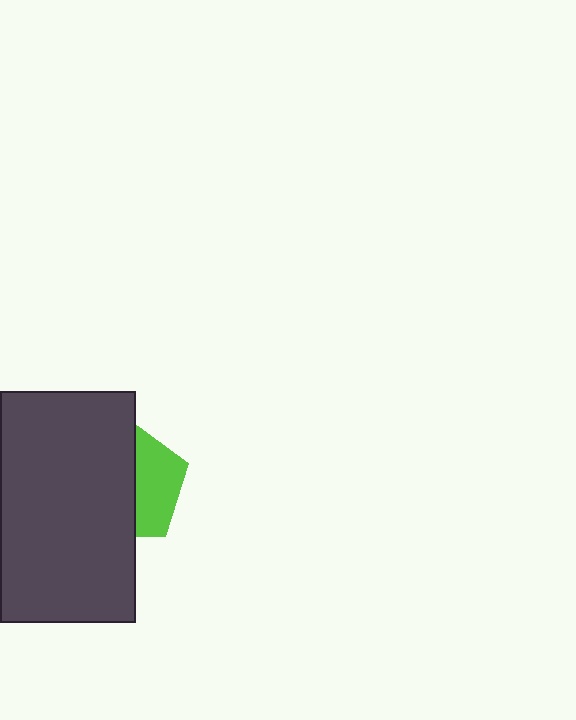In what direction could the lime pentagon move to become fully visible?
The lime pentagon could move right. That would shift it out from behind the dark gray rectangle entirely.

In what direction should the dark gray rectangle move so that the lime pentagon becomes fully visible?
The dark gray rectangle should move left. That is the shortest direction to clear the overlap and leave the lime pentagon fully visible.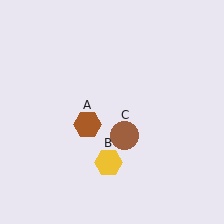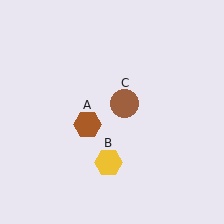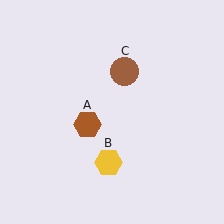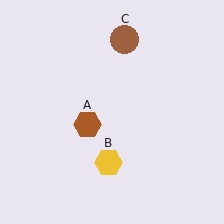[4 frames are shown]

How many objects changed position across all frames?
1 object changed position: brown circle (object C).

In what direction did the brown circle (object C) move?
The brown circle (object C) moved up.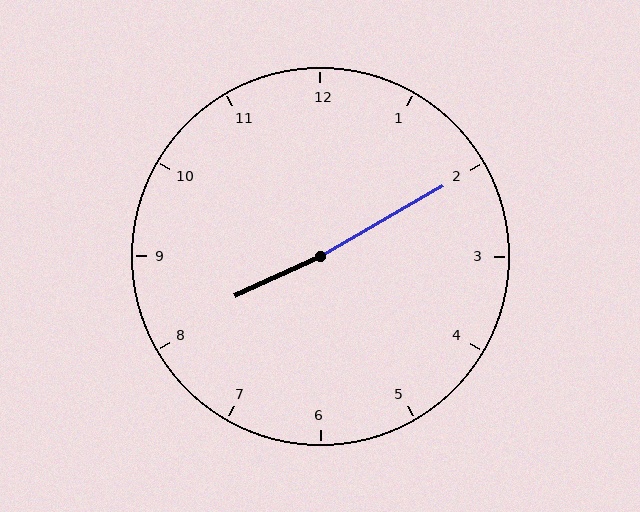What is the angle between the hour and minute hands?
Approximately 175 degrees.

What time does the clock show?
8:10.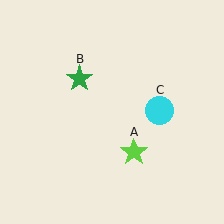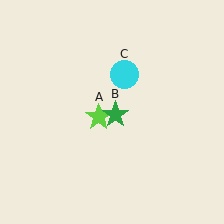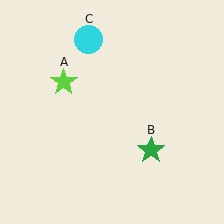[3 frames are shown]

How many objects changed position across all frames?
3 objects changed position: lime star (object A), green star (object B), cyan circle (object C).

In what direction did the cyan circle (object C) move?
The cyan circle (object C) moved up and to the left.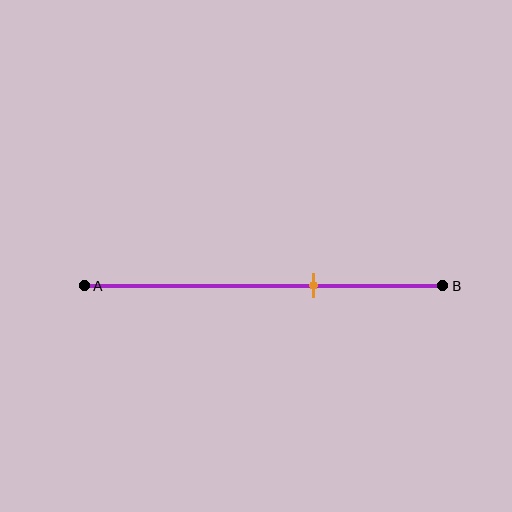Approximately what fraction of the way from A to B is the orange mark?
The orange mark is approximately 65% of the way from A to B.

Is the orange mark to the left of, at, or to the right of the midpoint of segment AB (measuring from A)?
The orange mark is to the right of the midpoint of segment AB.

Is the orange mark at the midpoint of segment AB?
No, the mark is at about 65% from A, not at the 50% midpoint.